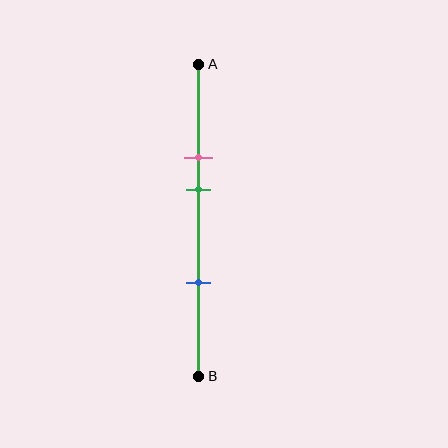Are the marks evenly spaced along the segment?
No, the marks are not evenly spaced.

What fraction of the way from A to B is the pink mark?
The pink mark is approximately 30% (0.3) of the way from A to B.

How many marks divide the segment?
There are 3 marks dividing the segment.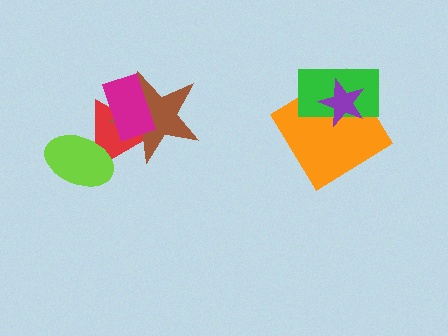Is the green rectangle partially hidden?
Yes, it is partially covered by another shape.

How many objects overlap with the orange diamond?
2 objects overlap with the orange diamond.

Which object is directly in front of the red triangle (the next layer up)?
The brown star is directly in front of the red triangle.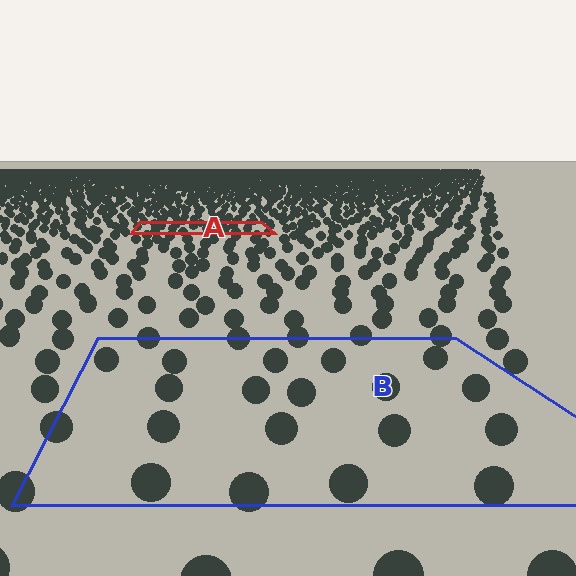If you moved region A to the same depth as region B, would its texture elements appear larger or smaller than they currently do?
They would appear larger. At a closer depth, the same texture elements are projected at a bigger on-screen size.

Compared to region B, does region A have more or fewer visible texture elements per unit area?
Region A has more texture elements per unit area — they are packed more densely because it is farther away.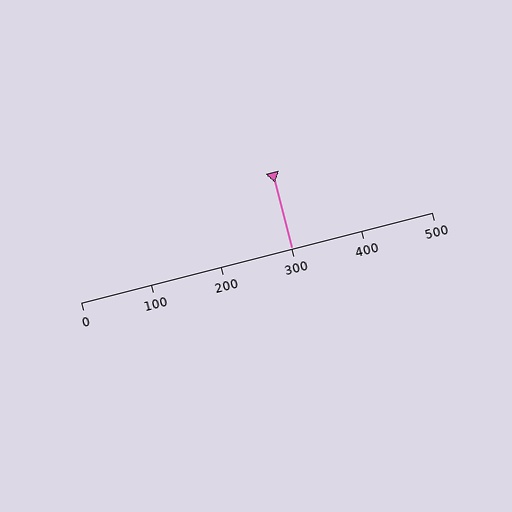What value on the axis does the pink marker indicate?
The marker indicates approximately 300.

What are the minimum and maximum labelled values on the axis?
The axis runs from 0 to 500.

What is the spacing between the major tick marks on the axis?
The major ticks are spaced 100 apart.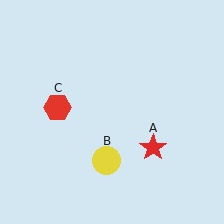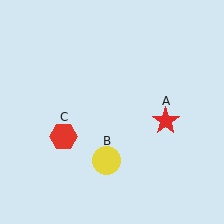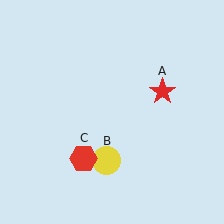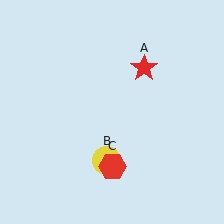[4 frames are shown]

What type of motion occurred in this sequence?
The red star (object A), red hexagon (object C) rotated counterclockwise around the center of the scene.